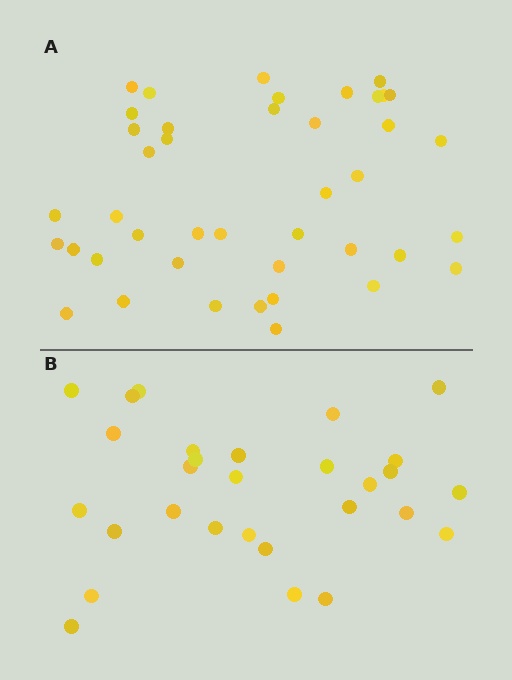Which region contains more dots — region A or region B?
Region A (the top region) has more dots.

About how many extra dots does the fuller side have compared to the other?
Region A has approximately 15 more dots than region B.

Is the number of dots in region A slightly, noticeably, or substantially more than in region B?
Region A has noticeably more, but not dramatically so. The ratio is roughly 1.4 to 1.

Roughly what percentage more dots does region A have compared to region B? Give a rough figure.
About 45% more.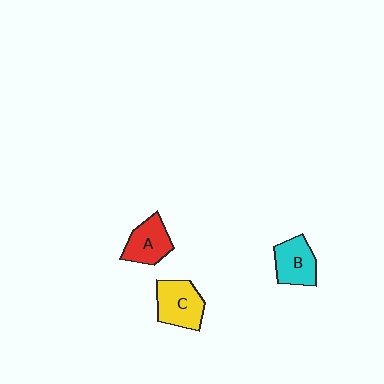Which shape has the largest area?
Shape C (yellow).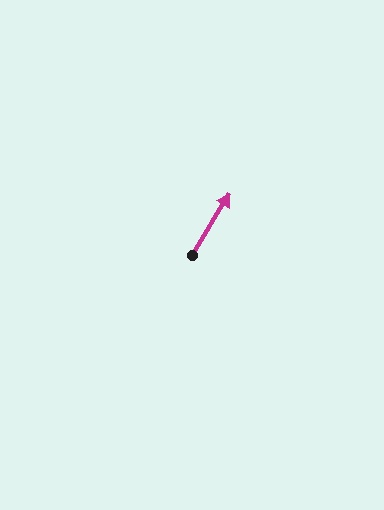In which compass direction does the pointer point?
Northeast.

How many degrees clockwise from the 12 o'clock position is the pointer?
Approximately 31 degrees.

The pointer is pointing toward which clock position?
Roughly 1 o'clock.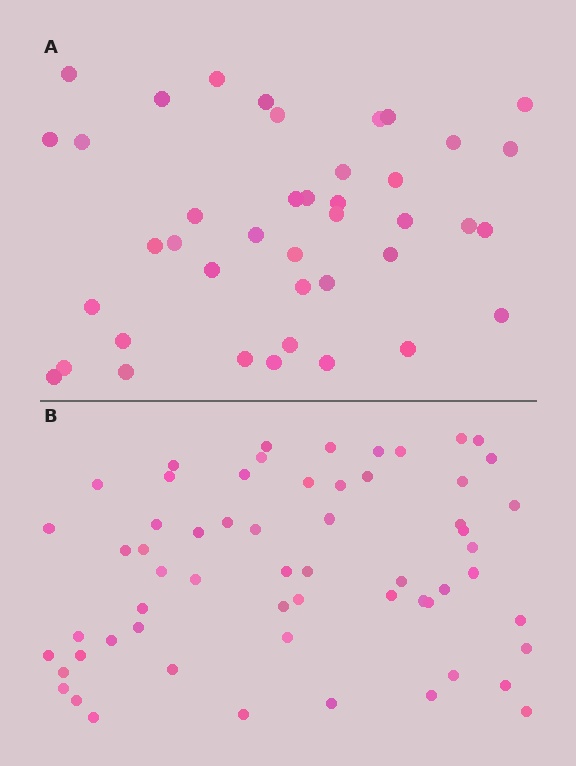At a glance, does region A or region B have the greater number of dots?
Region B (the bottom region) has more dots.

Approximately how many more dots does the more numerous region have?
Region B has approximately 20 more dots than region A.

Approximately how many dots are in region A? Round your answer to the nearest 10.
About 40 dots. (The exact count is 41, which rounds to 40.)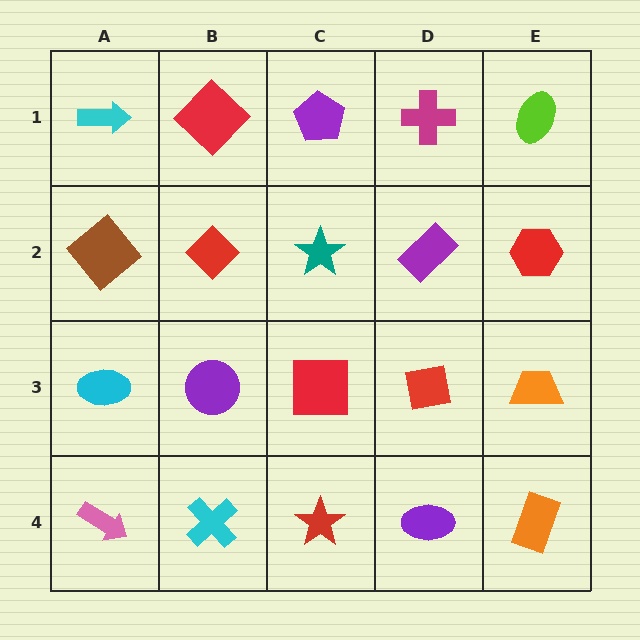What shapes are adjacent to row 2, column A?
A cyan arrow (row 1, column A), a cyan ellipse (row 3, column A), a red diamond (row 2, column B).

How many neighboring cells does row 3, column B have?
4.